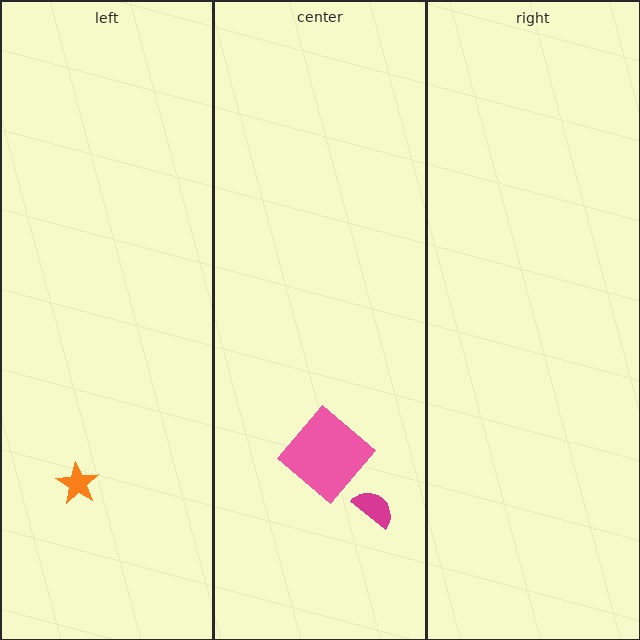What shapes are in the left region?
The orange star.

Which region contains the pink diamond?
The center region.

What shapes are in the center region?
The pink diamond, the magenta semicircle.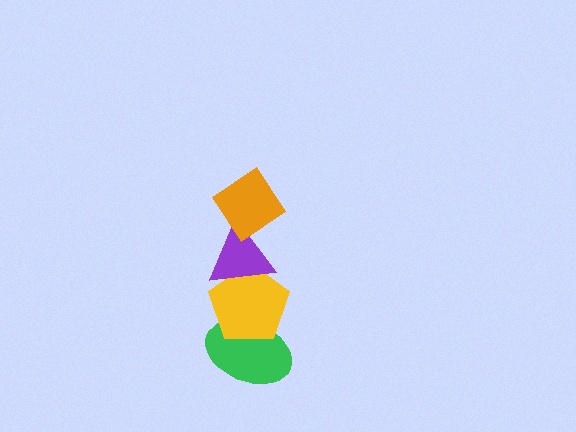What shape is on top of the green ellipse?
The yellow pentagon is on top of the green ellipse.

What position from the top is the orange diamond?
The orange diamond is 1st from the top.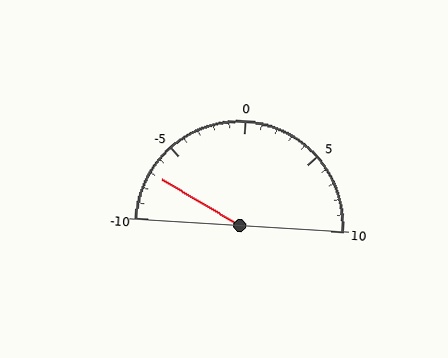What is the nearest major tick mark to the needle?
The nearest major tick mark is -5.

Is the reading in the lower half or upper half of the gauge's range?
The reading is in the lower half of the range (-10 to 10).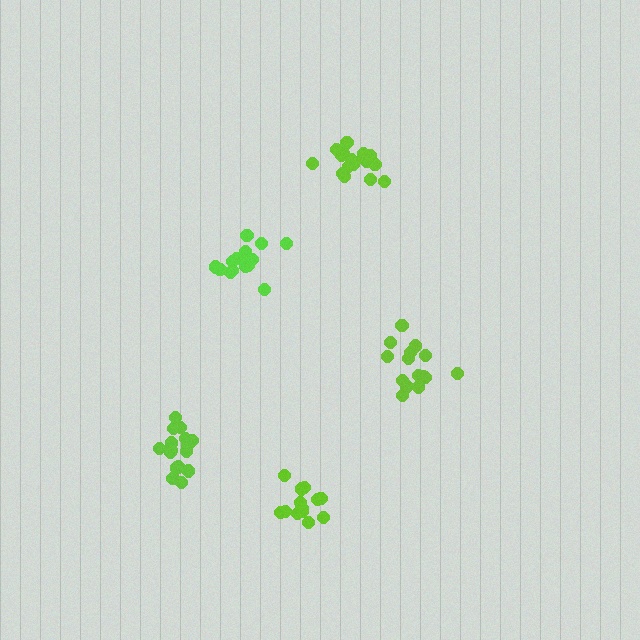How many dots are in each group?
Group 1: 14 dots, Group 2: 15 dots, Group 3: 16 dots, Group 4: 18 dots, Group 5: 16 dots (79 total).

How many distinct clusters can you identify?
There are 5 distinct clusters.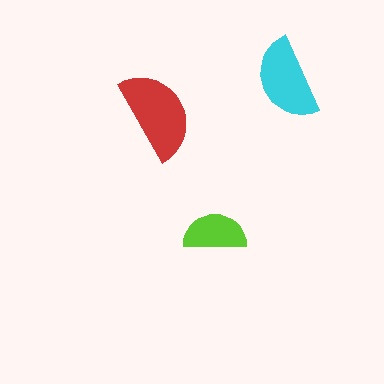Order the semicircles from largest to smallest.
the red one, the cyan one, the lime one.